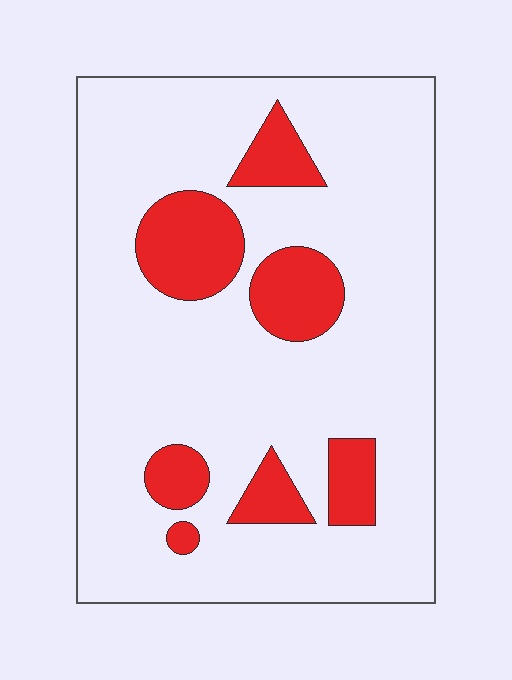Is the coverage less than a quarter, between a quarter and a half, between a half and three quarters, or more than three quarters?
Less than a quarter.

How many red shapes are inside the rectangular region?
7.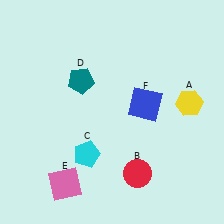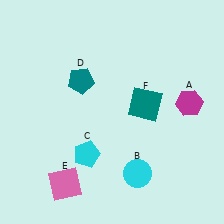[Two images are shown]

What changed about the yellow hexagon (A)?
In Image 1, A is yellow. In Image 2, it changed to magenta.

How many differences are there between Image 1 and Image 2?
There are 3 differences between the two images.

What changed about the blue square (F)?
In Image 1, F is blue. In Image 2, it changed to teal.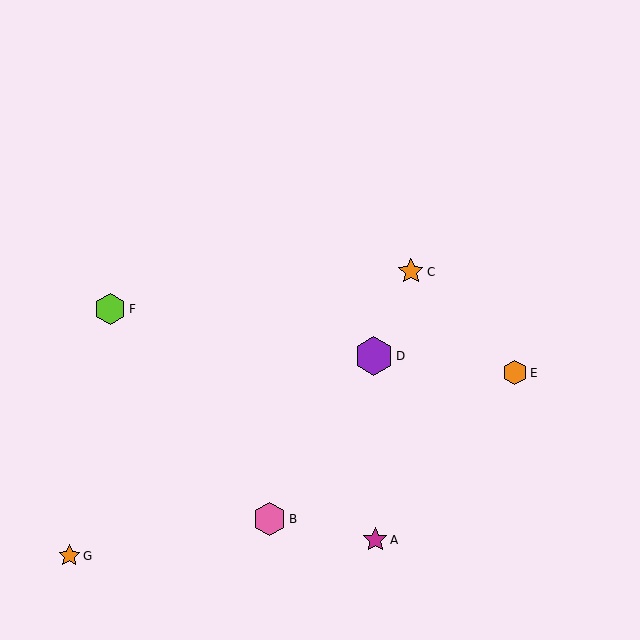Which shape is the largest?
The purple hexagon (labeled D) is the largest.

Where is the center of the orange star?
The center of the orange star is at (411, 271).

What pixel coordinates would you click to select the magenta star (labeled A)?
Click at (375, 540) to select the magenta star A.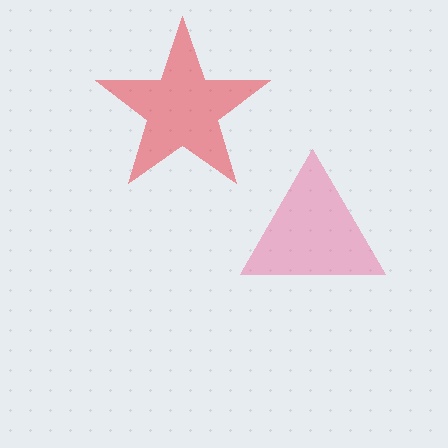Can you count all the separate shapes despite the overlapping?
Yes, there are 2 separate shapes.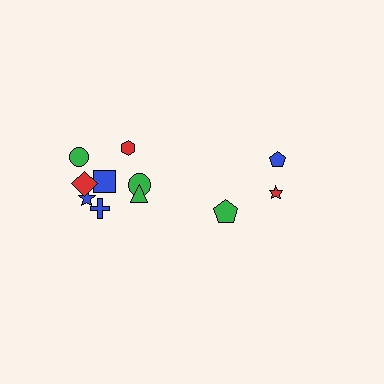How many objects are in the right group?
There are 3 objects.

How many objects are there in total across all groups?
There are 11 objects.